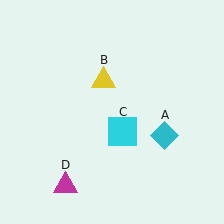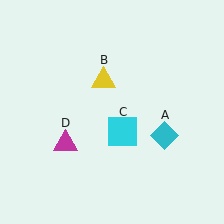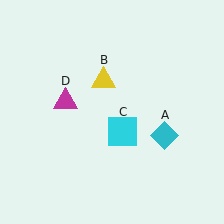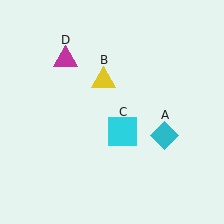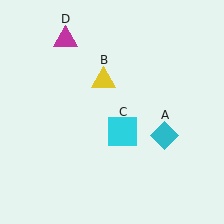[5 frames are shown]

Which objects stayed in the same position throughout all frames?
Cyan diamond (object A) and yellow triangle (object B) and cyan square (object C) remained stationary.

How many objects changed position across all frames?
1 object changed position: magenta triangle (object D).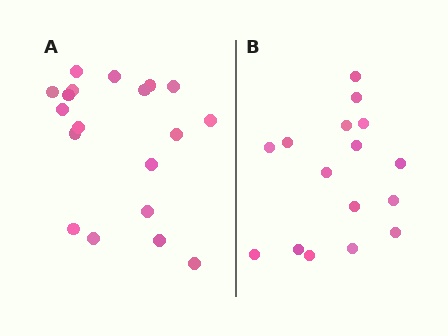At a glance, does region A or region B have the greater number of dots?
Region A (the left region) has more dots.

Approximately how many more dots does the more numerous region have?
Region A has just a few more — roughly 2 or 3 more dots than region B.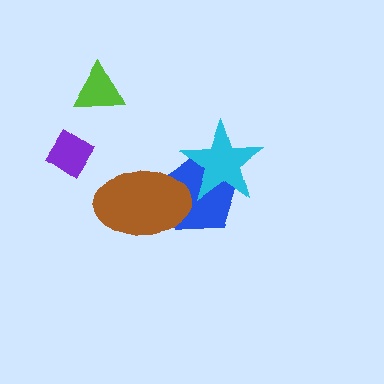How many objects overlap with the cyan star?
1 object overlaps with the cyan star.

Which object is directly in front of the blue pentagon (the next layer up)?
The brown ellipse is directly in front of the blue pentagon.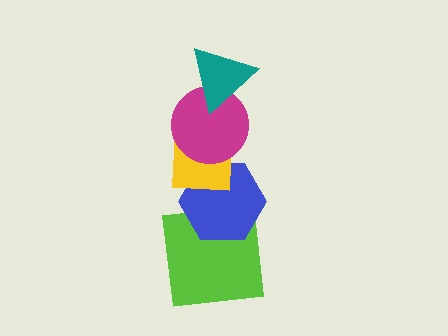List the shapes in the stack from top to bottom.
From top to bottom: the teal triangle, the magenta circle, the yellow square, the blue hexagon, the lime square.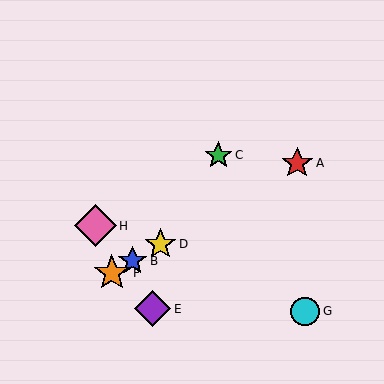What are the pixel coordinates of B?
Object B is at (133, 261).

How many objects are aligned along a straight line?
4 objects (A, B, D, F) are aligned along a straight line.